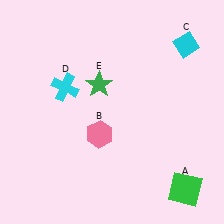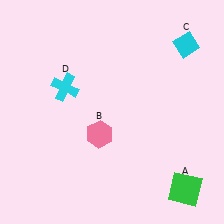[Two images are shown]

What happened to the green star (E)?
The green star (E) was removed in Image 2. It was in the top-left area of Image 1.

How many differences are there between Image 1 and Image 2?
There is 1 difference between the two images.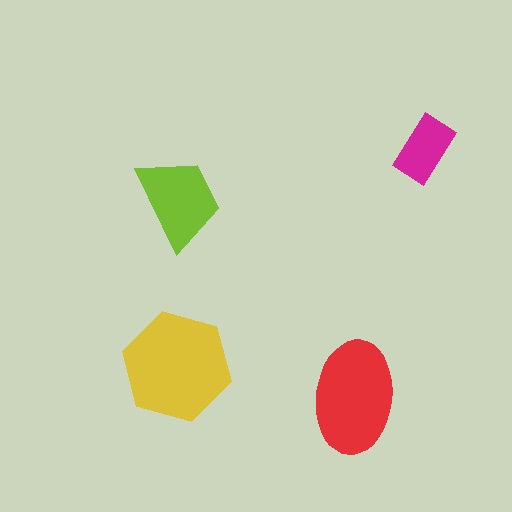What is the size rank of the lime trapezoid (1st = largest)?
3rd.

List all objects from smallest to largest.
The magenta rectangle, the lime trapezoid, the red ellipse, the yellow hexagon.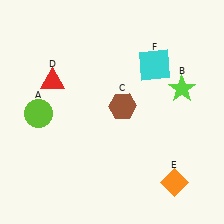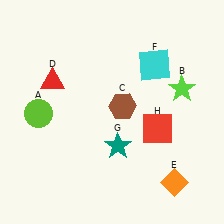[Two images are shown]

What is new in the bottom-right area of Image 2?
A teal star (G) was added in the bottom-right area of Image 2.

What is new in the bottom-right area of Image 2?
A red square (H) was added in the bottom-right area of Image 2.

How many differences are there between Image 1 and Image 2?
There are 2 differences between the two images.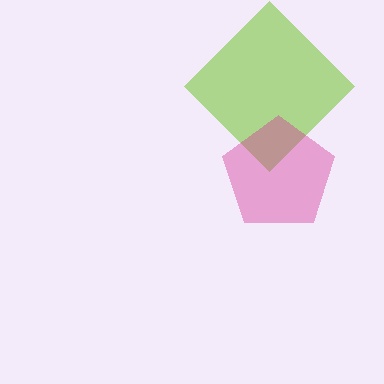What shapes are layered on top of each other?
The layered shapes are: a lime diamond, a magenta pentagon.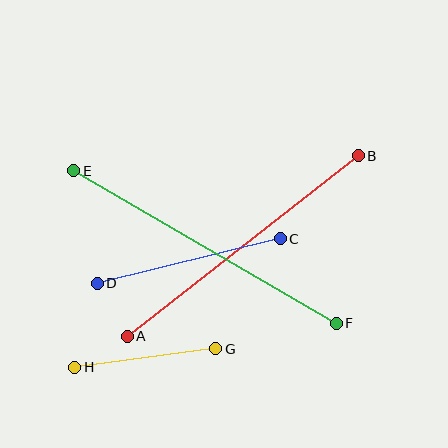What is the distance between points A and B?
The distance is approximately 293 pixels.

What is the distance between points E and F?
The distance is approximately 303 pixels.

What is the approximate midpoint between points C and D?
The midpoint is at approximately (189, 261) pixels.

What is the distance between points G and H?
The distance is approximately 142 pixels.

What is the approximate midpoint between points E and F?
The midpoint is at approximately (205, 247) pixels.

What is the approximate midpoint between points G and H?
The midpoint is at approximately (145, 358) pixels.